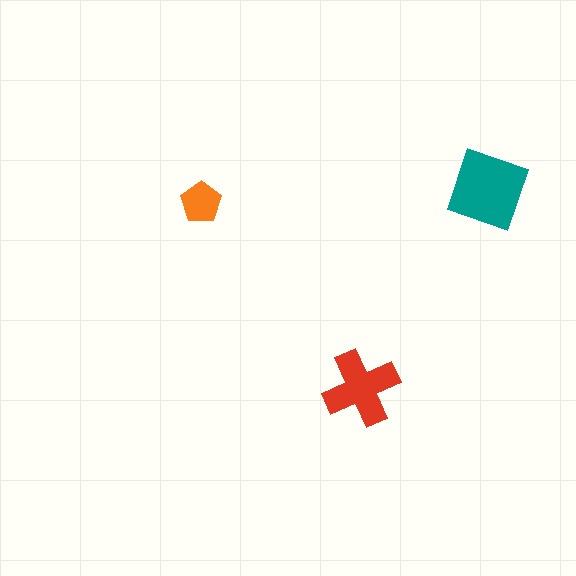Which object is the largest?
The teal square.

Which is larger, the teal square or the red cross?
The teal square.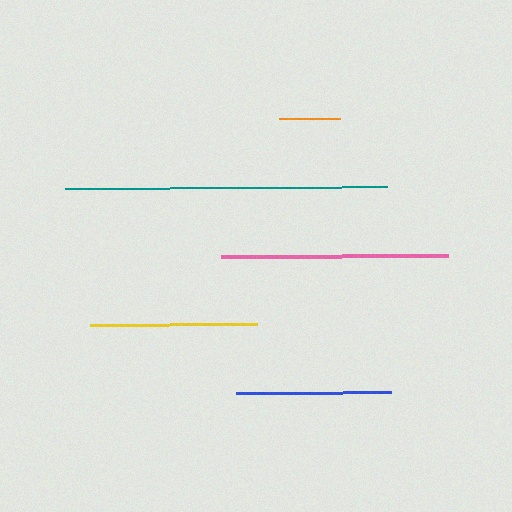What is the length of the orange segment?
The orange segment is approximately 61 pixels long.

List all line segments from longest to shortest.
From longest to shortest: teal, pink, yellow, blue, orange.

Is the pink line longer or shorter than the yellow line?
The pink line is longer than the yellow line.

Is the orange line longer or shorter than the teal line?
The teal line is longer than the orange line.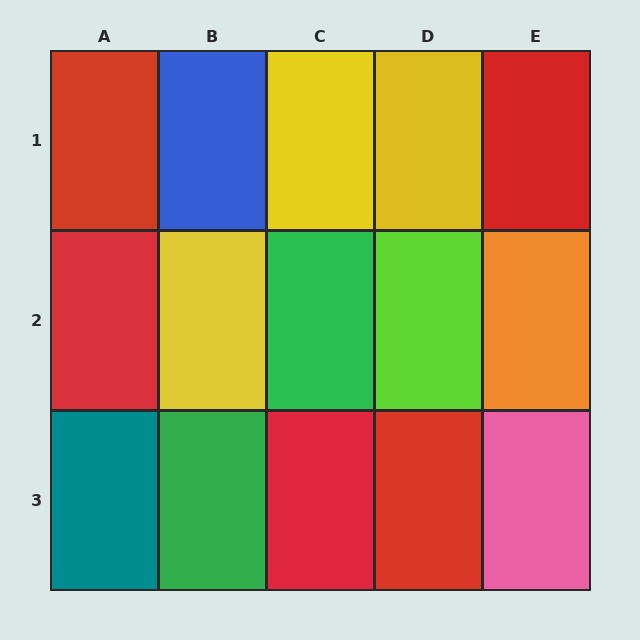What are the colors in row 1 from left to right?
Red, blue, yellow, yellow, red.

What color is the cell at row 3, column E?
Pink.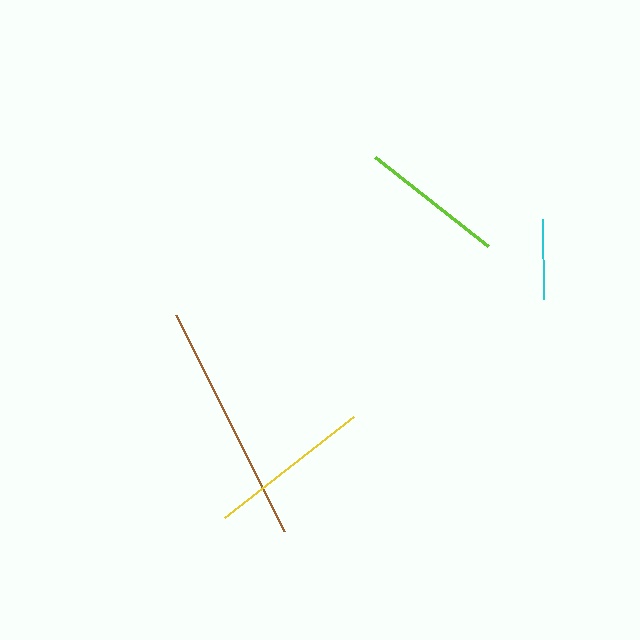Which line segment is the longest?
The brown line is the longest at approximately 242 pixels.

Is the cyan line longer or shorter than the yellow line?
The yellow line is longer than the cyan line.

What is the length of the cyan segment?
The cyan segment is approximately 81 pixels long.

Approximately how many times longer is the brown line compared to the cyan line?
The brown line is approximately 3.0 times the length of the cyan line.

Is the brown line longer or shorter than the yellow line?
The brown line is longer than the yellow line.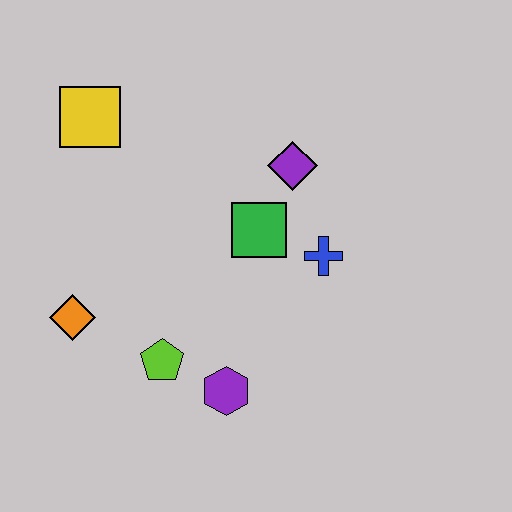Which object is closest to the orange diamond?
The lime pentagon is closest to the orange diamond.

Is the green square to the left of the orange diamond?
No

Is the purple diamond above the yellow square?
No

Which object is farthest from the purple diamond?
The orange diamond is farthest from the purple diamond.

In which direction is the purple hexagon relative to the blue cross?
The purple hexagon is below the blue cross.